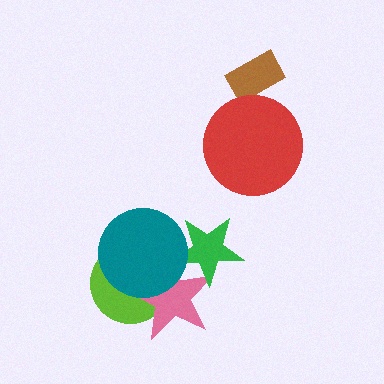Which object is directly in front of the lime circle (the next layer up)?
The pink star is directly in front of the lime circle.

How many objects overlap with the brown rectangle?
0 objects overlap with the brown rectangle.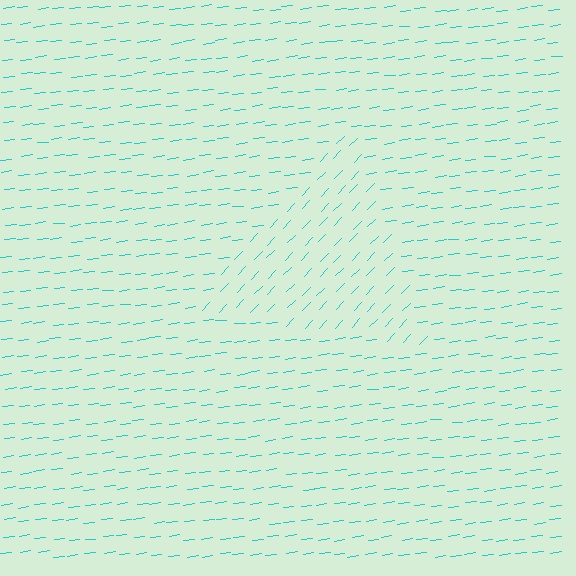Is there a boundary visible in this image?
Yes, there is a texture boundary formed by a change in line orientation.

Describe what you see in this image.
The image is filled with small cyan line segments. A triangle region in the image has lines oriented differently from the surrounding lines, creating a visible texture boundary.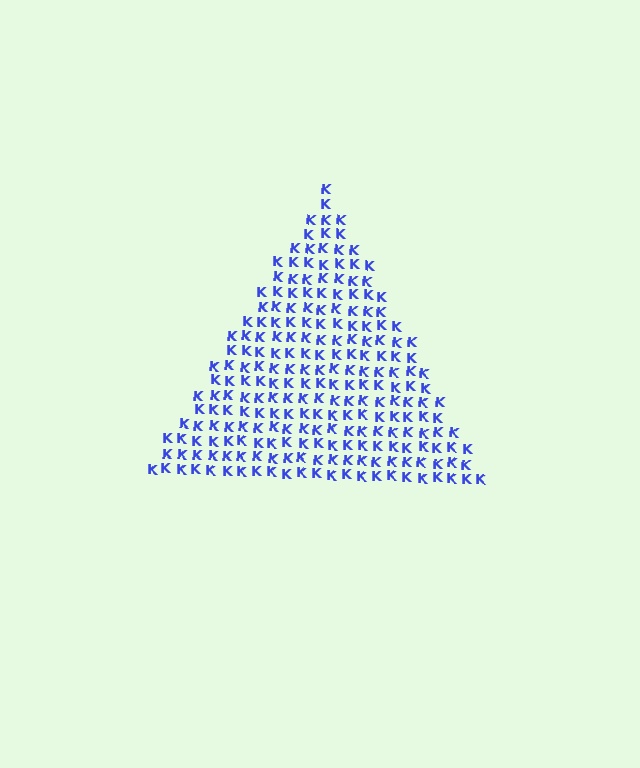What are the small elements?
The small elements are letter K's.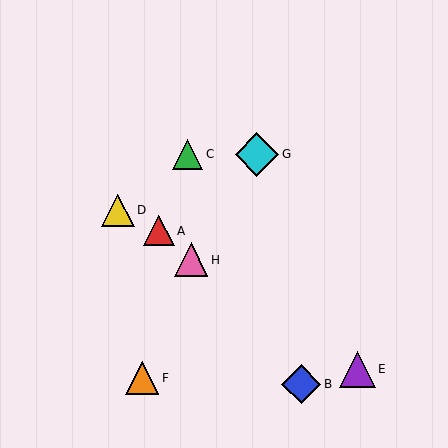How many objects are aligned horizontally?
2 objects (C, G) are aligned horizontally.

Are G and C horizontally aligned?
Yes, both are at y≈154.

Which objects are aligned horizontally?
Objects C, G are aligned horizontally.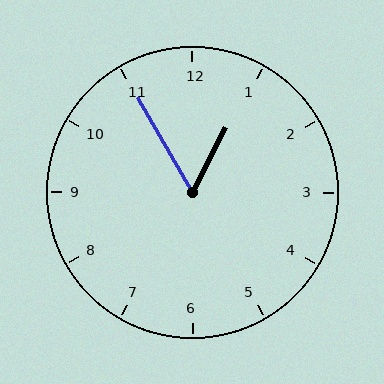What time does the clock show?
12:55.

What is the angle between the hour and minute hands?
Approximately 58 degrees.